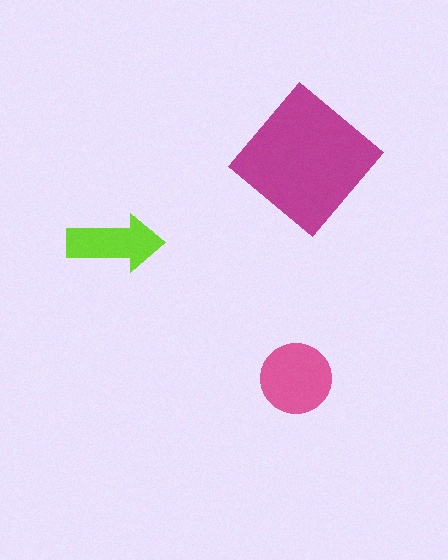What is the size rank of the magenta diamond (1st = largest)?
1st.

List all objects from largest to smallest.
The magenta diamond, the pink circle, the lime arrow.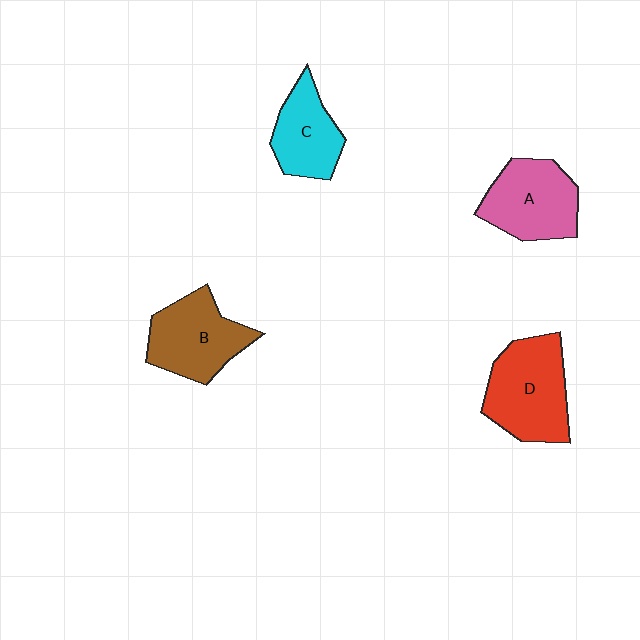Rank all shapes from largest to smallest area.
From largest to smallest: D (red), A (pink), B (brown), C (cyan).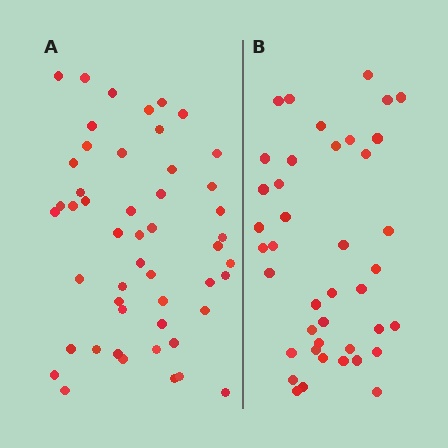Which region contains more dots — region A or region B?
Region A (the left region) has more dots.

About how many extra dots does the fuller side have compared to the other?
Region A has roughly 8 or so more dots than region B.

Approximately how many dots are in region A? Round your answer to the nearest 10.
About 50 dots.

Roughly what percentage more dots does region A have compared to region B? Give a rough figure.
About 20% more.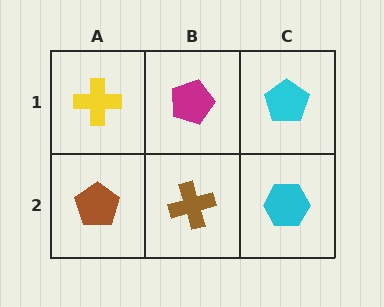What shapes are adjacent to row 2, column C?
A cyan pentagon (row 1, column C), a brown cross (row 2, column B).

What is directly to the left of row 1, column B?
A yellow cross.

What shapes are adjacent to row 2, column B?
A magenta pentagon (row 1, column B), a brown pentagon (row 2, column A), a cyan hexagon (row 2, column C).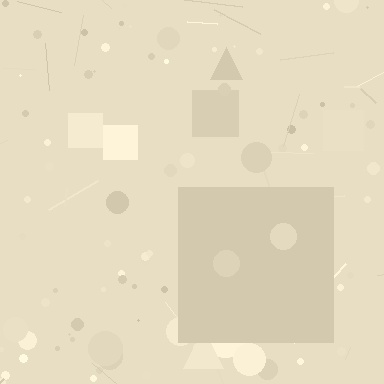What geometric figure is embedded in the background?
A square is embedded in the background.